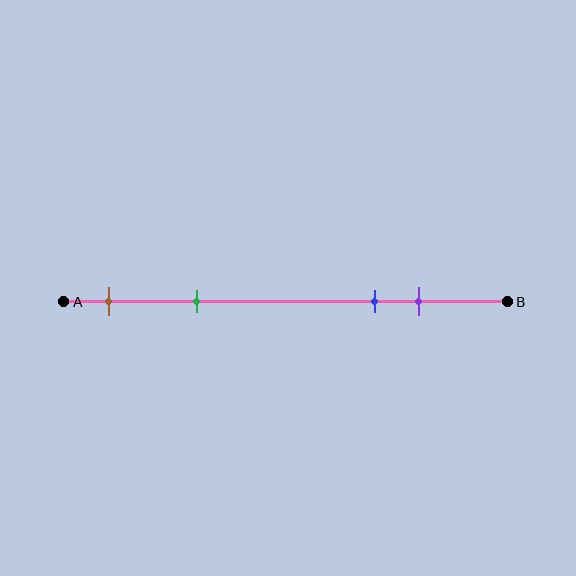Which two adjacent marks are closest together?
The blue and purple marks are the closest adjacent pair.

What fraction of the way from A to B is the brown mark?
The brown mark is approximately 10% (0.1) of the way from A to B.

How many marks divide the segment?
There are 4 marks dividing the segment.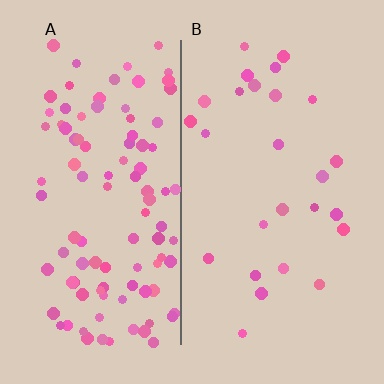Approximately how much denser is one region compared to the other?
Approximately 3.8× — region A over region B.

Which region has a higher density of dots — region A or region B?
A (the left).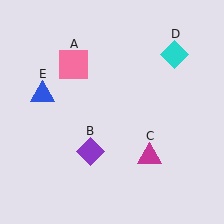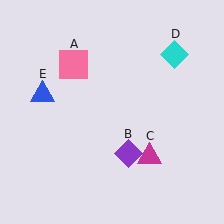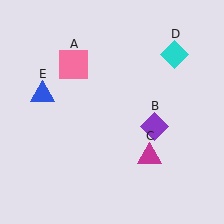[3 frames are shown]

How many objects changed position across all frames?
1 object changed position: purple diamond (object B).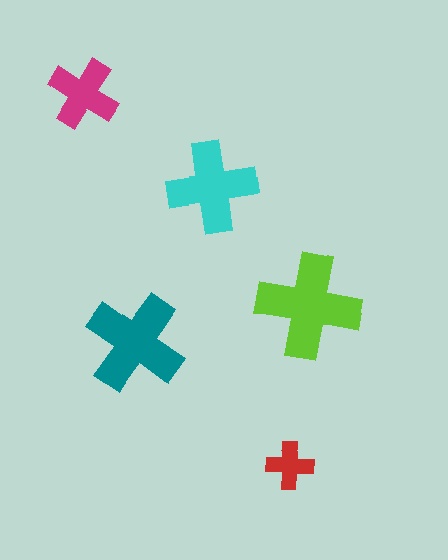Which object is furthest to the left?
The magenta cross is leftmost.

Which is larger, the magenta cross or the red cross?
The magenta one.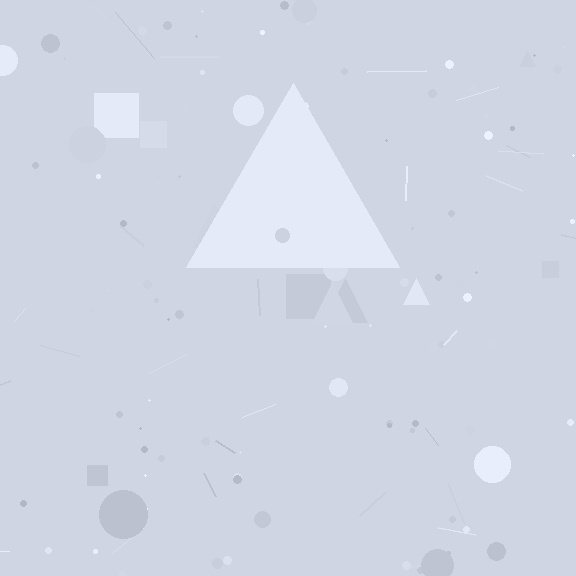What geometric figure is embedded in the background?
A triangle is embedded in the background.